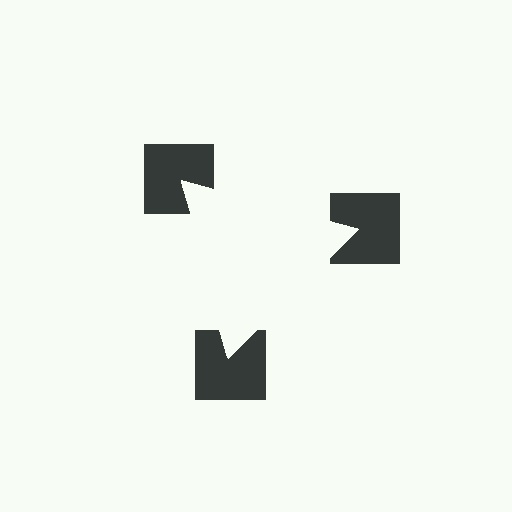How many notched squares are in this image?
There are 3 — one at each vertex of the illusory triangle.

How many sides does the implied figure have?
3 sides.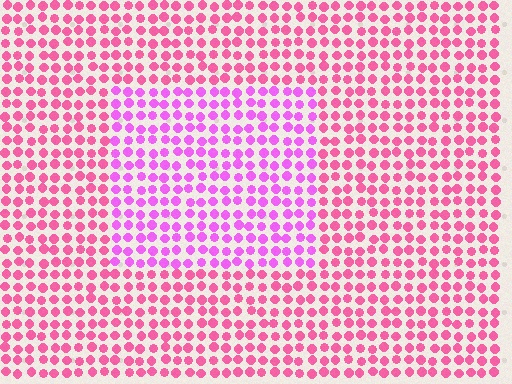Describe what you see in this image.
The image is filled with small pink elements in a uniform arrangement. A rectangle-shaped region is visible where the elements are tinted to a slightly different hue, forming a subtle color boundary.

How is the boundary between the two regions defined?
The boundary is defined purely by a slight shift in hue (about 34 degrees). Spacing, size, and orientation are identical on both sides.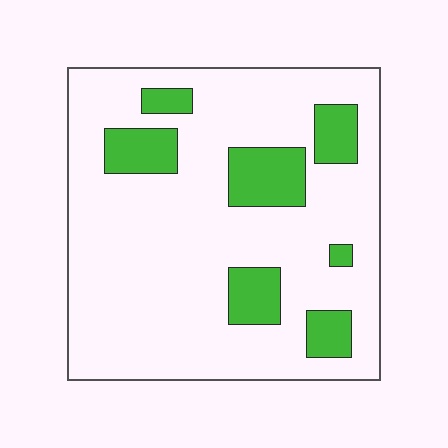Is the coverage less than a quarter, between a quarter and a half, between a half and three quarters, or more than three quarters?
Less than a quarter.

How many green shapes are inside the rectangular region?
7.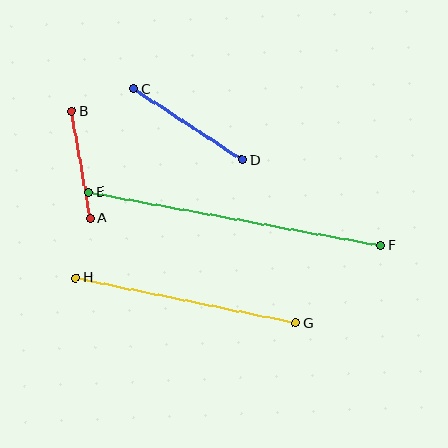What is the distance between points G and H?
The distance is approximately 224 pixels.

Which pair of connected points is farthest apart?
Points E and F are farthest apart.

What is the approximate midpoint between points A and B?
The midpoint is at approximately (81, 165) pixels.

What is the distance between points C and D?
The distance is approximately 130 pixels.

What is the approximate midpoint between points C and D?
The midpoint is at approximately (188, 125) pixels.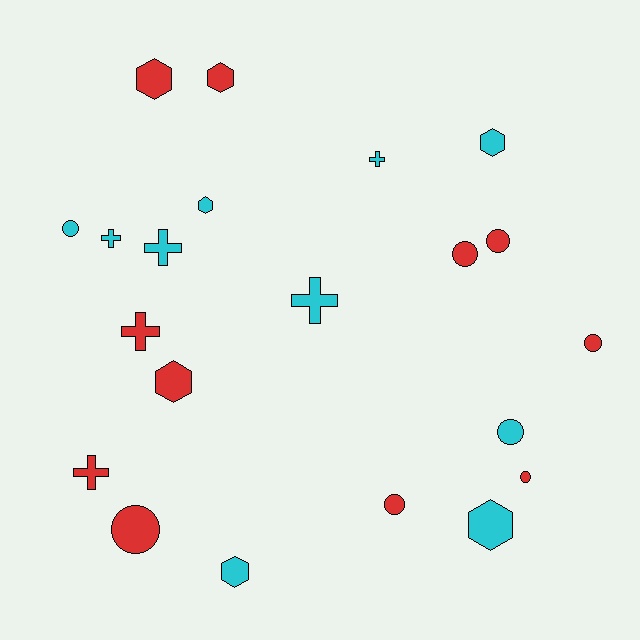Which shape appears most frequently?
Circle, with 8 objects.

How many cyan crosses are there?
There are 4 cyan crosses.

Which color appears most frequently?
Red, with 11 objects.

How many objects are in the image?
There are 21 objects.